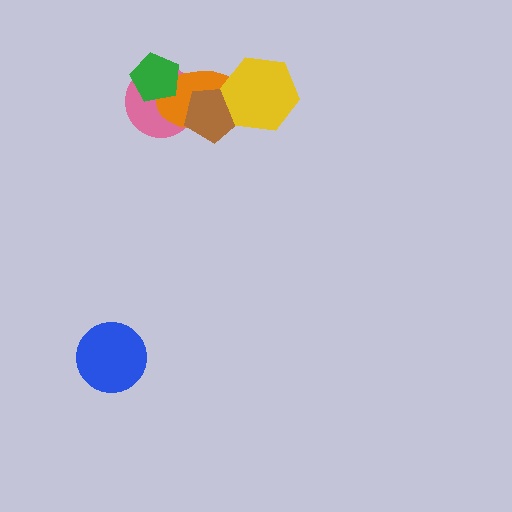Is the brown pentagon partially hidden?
Yes, it is partially covered by another shape.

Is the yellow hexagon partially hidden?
No, no other shape covers it.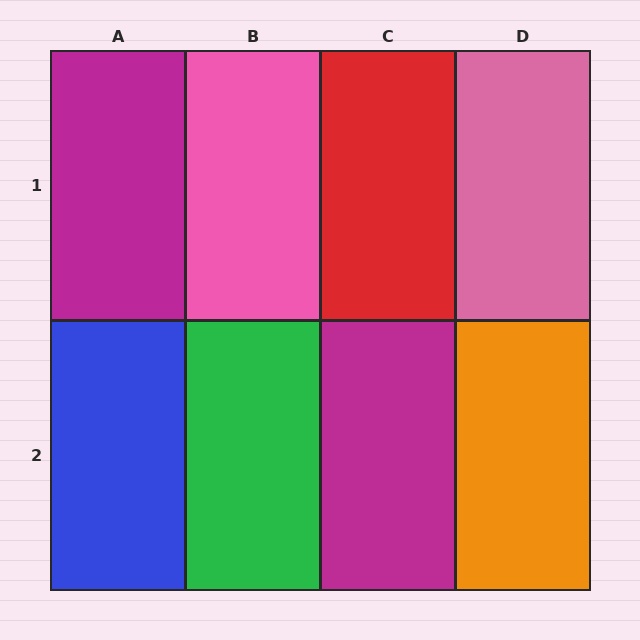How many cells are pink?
2 cells are pink.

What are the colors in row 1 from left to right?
Magenta, pink, red, pink.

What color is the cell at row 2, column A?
Blue.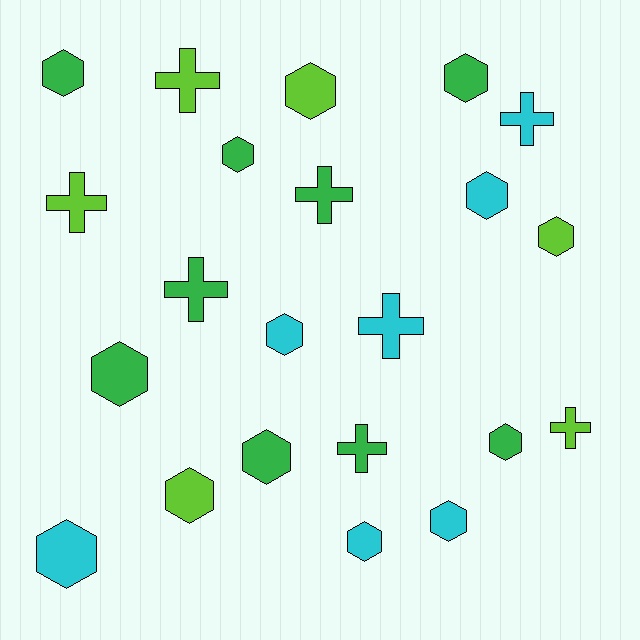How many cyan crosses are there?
There are 2 cyan crosses.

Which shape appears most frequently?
Hexagon, with 14 objects.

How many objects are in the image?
There are 22 objects.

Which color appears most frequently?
Green, with 9 objects.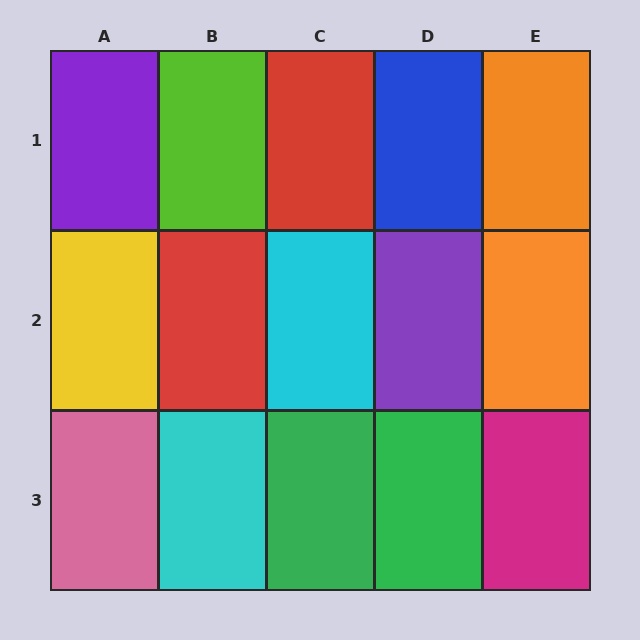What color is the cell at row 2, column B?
Red.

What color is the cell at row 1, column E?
Orange.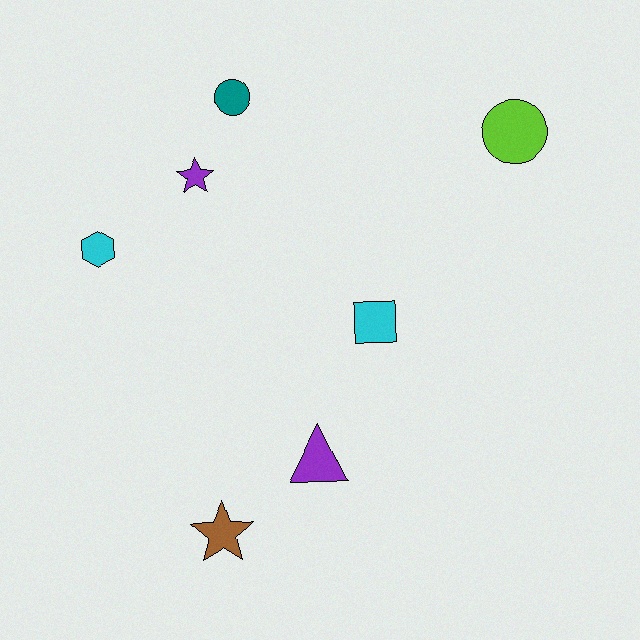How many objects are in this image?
There are 7 objects.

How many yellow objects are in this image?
There are no yellow objects.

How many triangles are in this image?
There is 1 triangle.